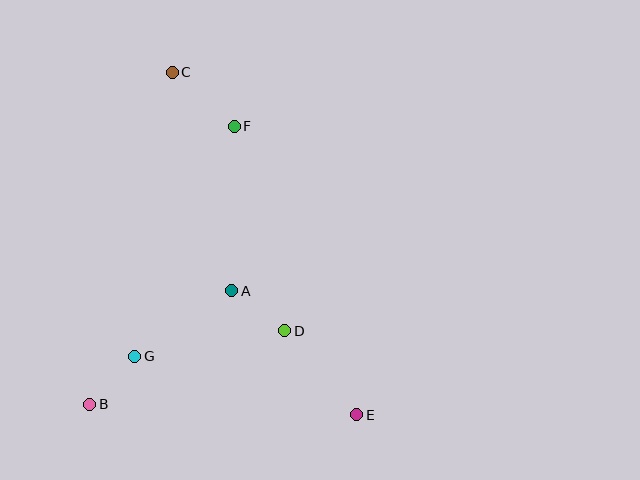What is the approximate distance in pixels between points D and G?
The distance between D and G is approximately 152 pixels.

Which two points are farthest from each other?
Points C and E are farthest from each other.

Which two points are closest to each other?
Points B and G are closest to each other.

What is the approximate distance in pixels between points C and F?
The distance between C and F is approximately 82 pixels.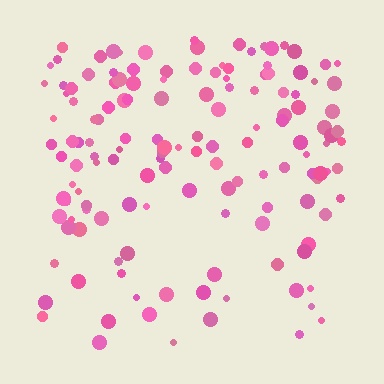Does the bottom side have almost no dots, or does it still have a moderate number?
Still a moderate number, just noticeably fewer than the top.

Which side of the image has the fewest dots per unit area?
The bottom.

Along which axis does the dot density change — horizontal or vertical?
Vertical.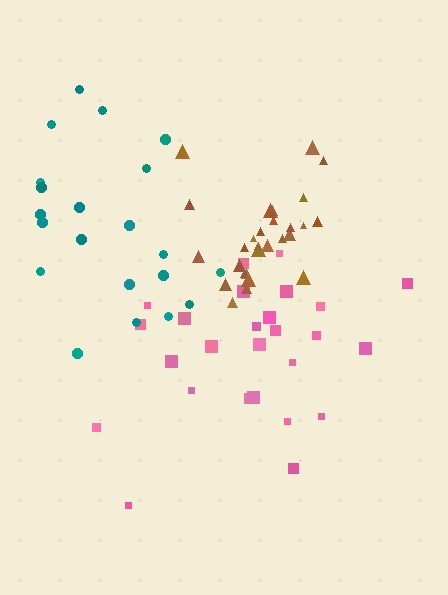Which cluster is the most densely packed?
Brown.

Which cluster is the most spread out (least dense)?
Teal.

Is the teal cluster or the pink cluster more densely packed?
Pink.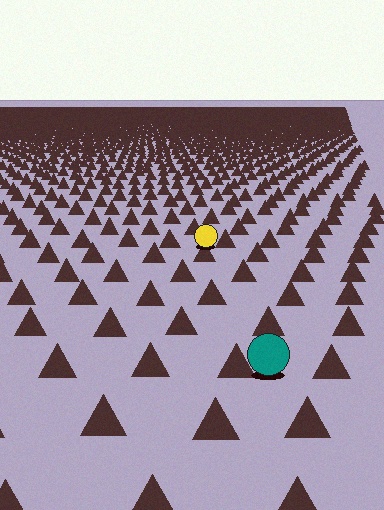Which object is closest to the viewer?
The teal circle is closest. The texture marks near it are larger and more spread out.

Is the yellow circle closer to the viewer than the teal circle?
No. The teal circle is closer — you can tell from the texture gradient: the ground texture is coarser near it.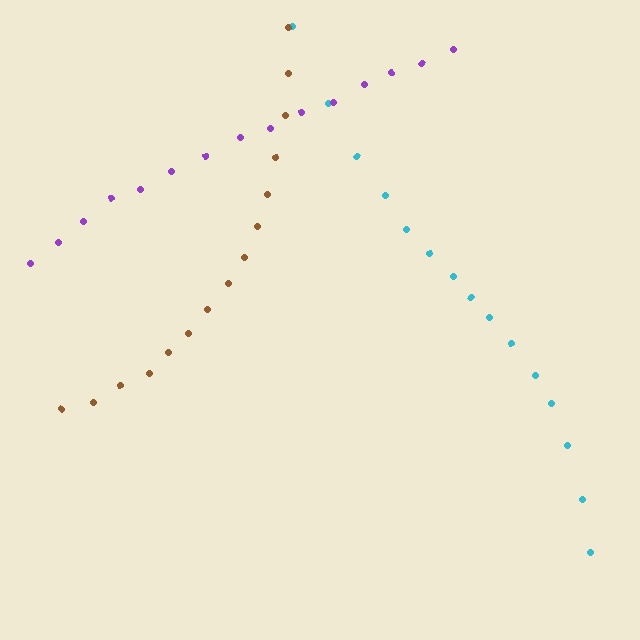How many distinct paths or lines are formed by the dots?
There are 3 distinct paths.